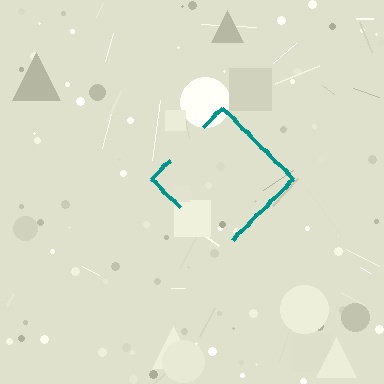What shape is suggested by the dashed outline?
The dashed outline suggests a diamond.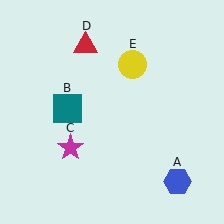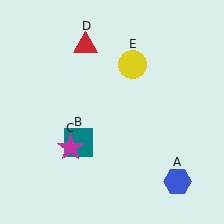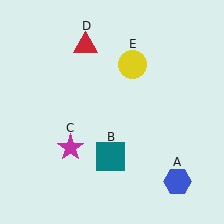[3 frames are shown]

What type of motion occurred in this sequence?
The teal square (object B) rotated counterclockwise around the center of the scene.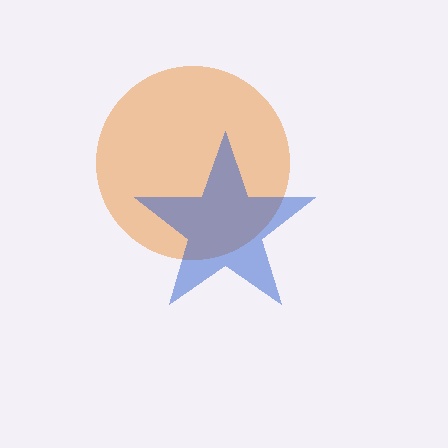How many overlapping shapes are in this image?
There are 2 overlapping shapes in the image.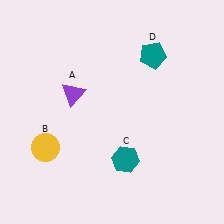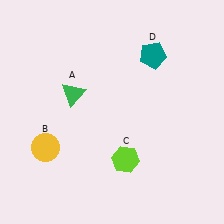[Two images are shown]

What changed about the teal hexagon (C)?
In Image 1, C is teal. In Image 2, it changed to lime.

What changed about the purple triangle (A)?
In Image 1, A is purple. In Image 2, it changed to green.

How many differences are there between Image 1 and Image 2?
There are 2 differences between the two images.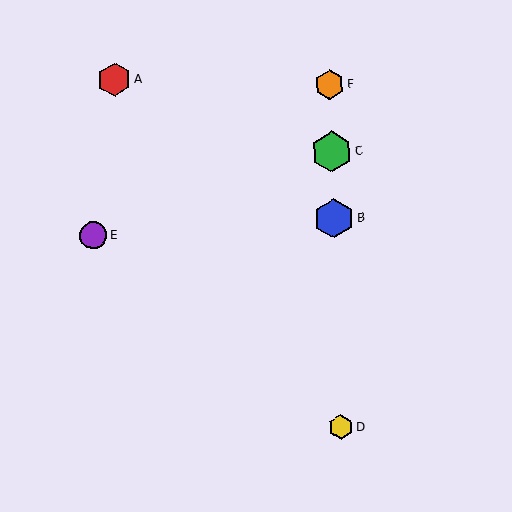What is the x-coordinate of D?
Object D is at x≈341.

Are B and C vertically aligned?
Yes, both are at x≈334.